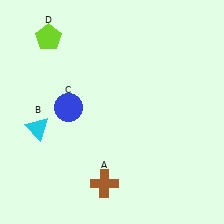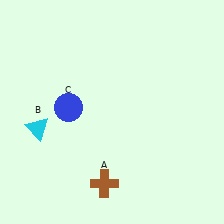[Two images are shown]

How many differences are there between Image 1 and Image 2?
There is 1 difference between the two images.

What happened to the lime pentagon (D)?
The lime pentagon (D) was removed in Image 2. It was in the top-left area of Image 1.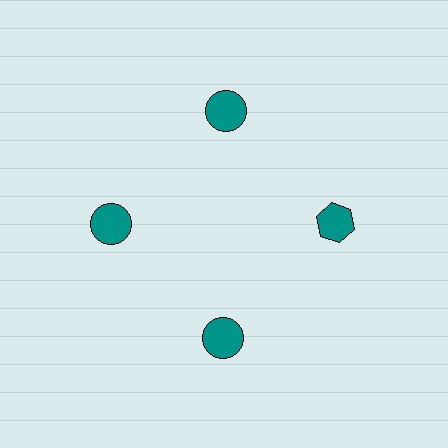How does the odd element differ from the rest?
It has a different shape: hexagon instead of circle.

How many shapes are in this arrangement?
There are 4 shapes arranged in a ring pattern.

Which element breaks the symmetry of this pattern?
The teal hexagon at roughly the 3 o'clock position breaks the symmetry. All other shapes are teal circles.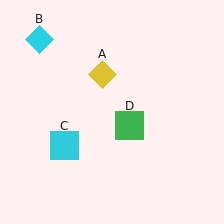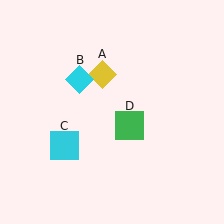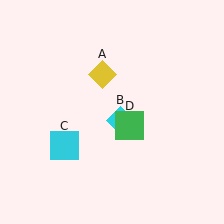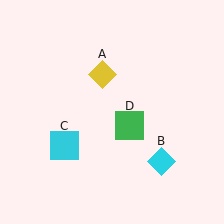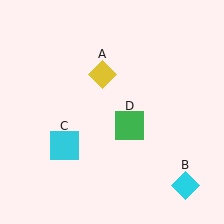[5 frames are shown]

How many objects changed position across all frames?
1 object changed position: cyan diamond (object B).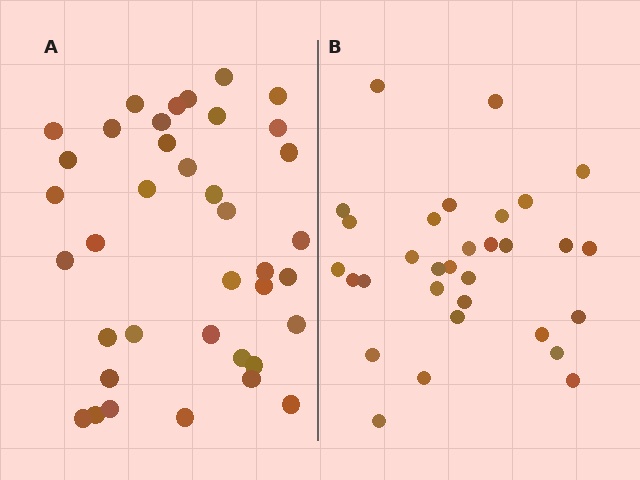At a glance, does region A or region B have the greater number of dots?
Region A (the left region) has more dots.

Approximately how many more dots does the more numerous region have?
Region A has roughly 8 or so more dots than region B.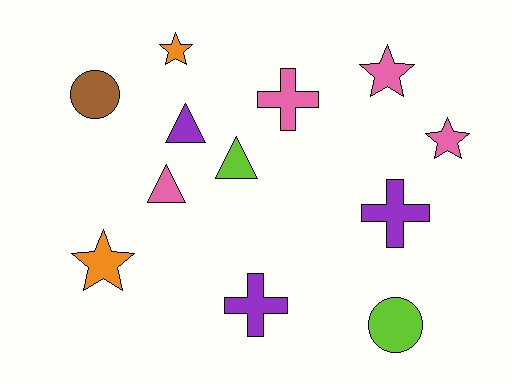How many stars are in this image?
There are 4 stars.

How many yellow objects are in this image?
There are no yellow objects.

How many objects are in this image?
There are 12 objects.